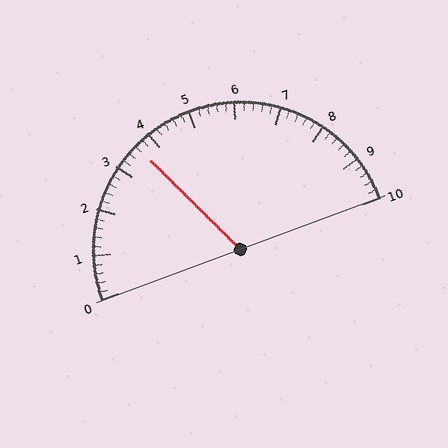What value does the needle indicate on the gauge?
The needle indicates approximately 3.6.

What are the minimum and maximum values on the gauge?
The gauge ranges from 0 to 10.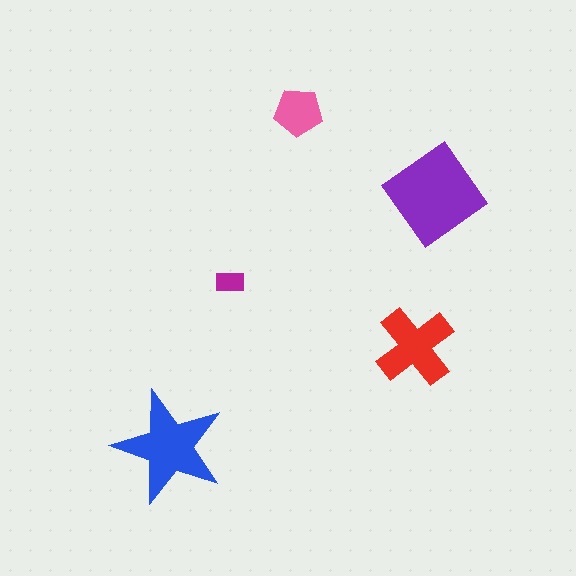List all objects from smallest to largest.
The magenta rectangle, the pink pentagon, the red cross, the blue star, the purple diamond.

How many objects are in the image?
There are 5 objects in the image.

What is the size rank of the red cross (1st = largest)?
3rd.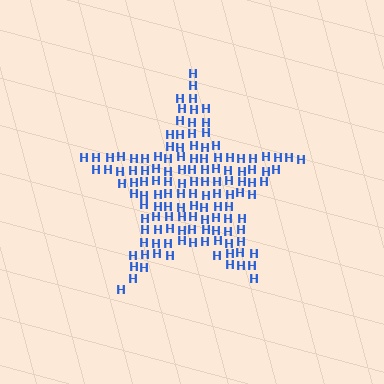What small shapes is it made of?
It is made of small letter H's.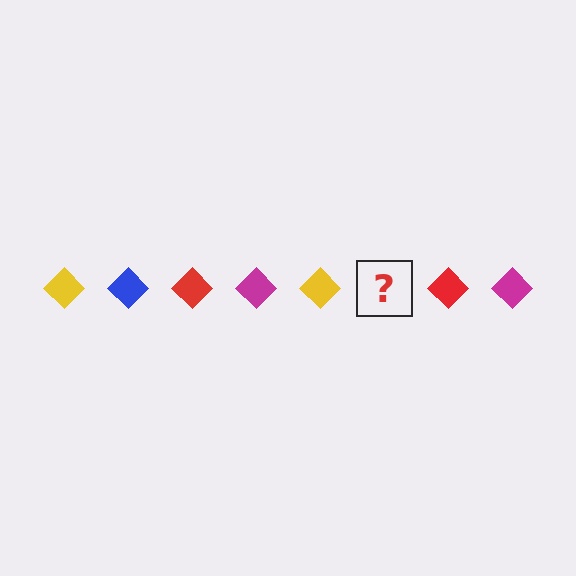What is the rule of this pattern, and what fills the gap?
The rule is that the pattern cycles through yellow, blue, red, magenta diamonds. The gap should be filled with a blue diamond.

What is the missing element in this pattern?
The missing element is a blue diamond.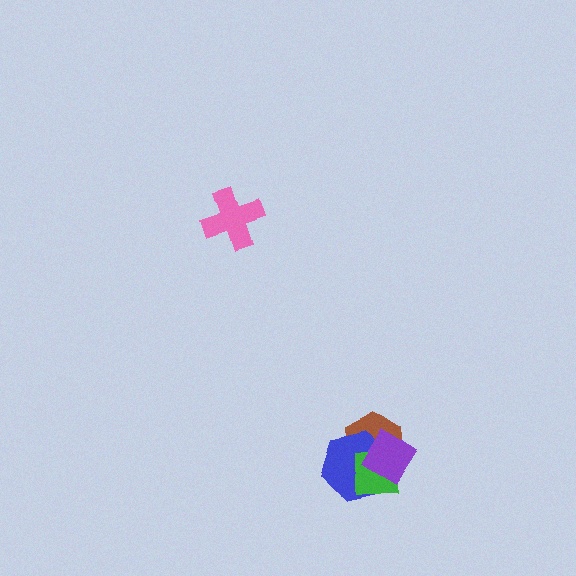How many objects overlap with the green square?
3 objects overlap with the green square.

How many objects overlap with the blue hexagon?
3 objects overlap with the blue hexagon.